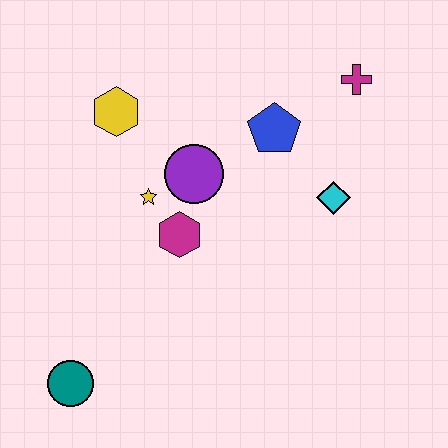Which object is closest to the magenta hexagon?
The yellow star is closest to the magenta hexagon.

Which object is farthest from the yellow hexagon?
The teal circle is farthest from the yellow hexagon.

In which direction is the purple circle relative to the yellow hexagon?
The purple circle is to the right of the yellow hexagon.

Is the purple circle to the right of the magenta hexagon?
Yes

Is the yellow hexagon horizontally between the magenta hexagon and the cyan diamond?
No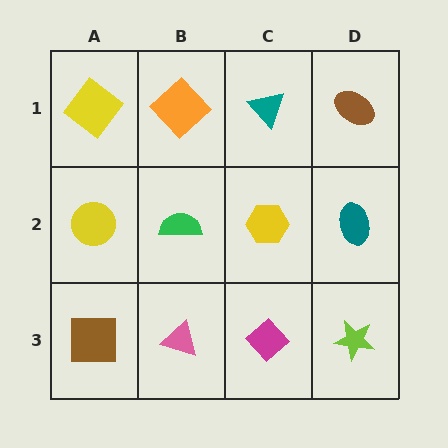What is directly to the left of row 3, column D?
A magenta diamond.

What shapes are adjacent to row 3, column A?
A yellow circle (row 2, column A), a pink triangle (row 3, column B).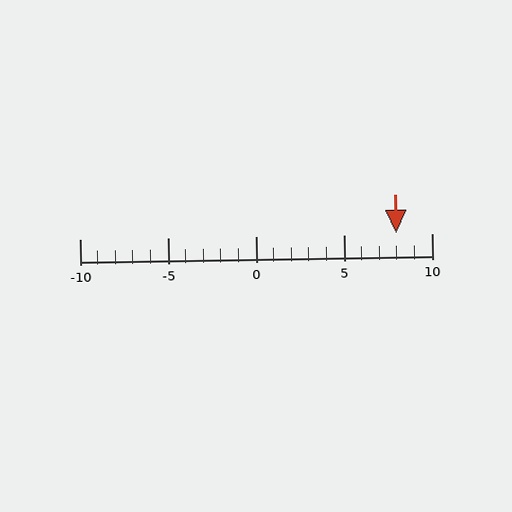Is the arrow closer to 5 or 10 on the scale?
The arrow is closer to 10.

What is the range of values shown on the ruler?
The ruler shows values from -10 to 10.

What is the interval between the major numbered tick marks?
The major tick marks are spaced 5 units apart.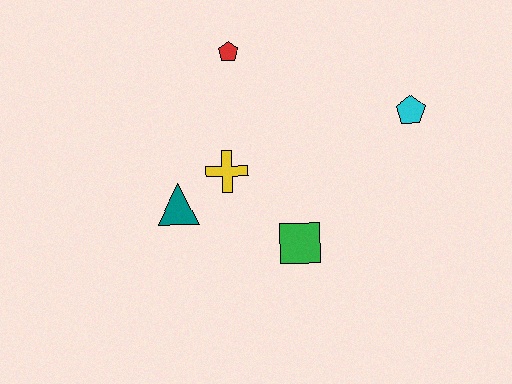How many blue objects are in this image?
There are no blue objects.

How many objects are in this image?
There are 5 objects.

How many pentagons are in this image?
There are 2 pentagons.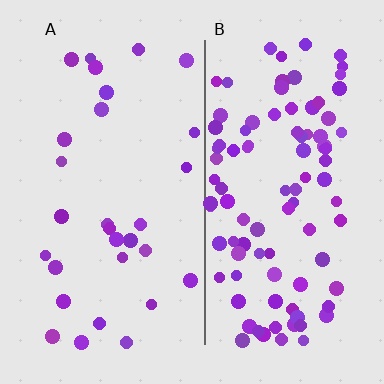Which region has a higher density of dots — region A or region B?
B (the right).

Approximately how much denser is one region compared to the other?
Approximately 3.3× — region B over region A.